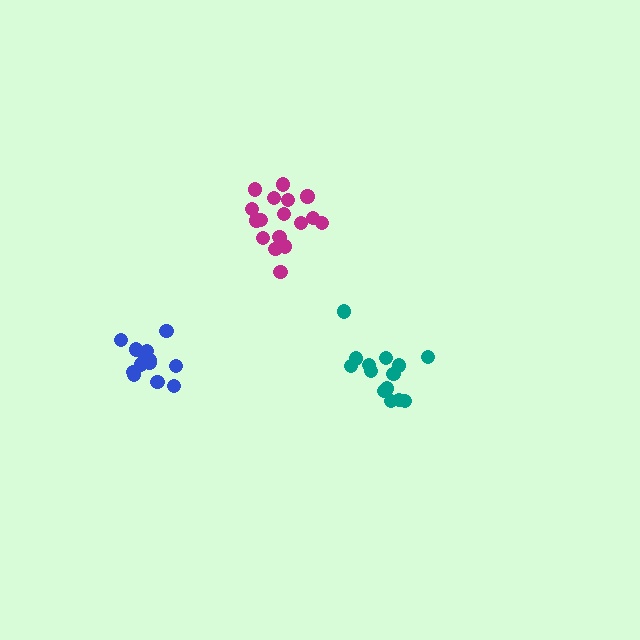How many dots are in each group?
Group 1: 14 dots, Group 2: 17 dots, Group 3: 13 dots (44 total).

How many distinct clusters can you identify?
There are 3 distinct clusters.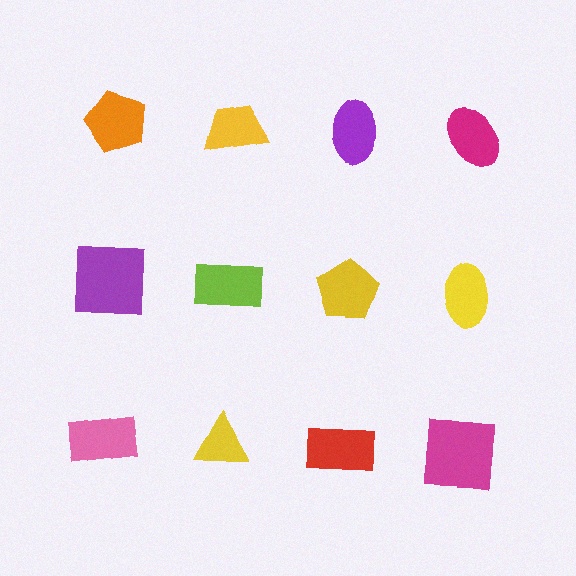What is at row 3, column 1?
A pink rectangle.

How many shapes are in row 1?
4 shapes.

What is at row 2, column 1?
A purple square.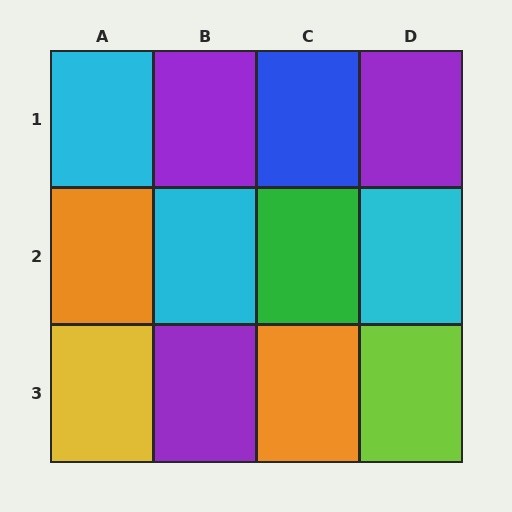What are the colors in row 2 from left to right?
Orange, cyan, green, cyan.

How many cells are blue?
1 cell is blue.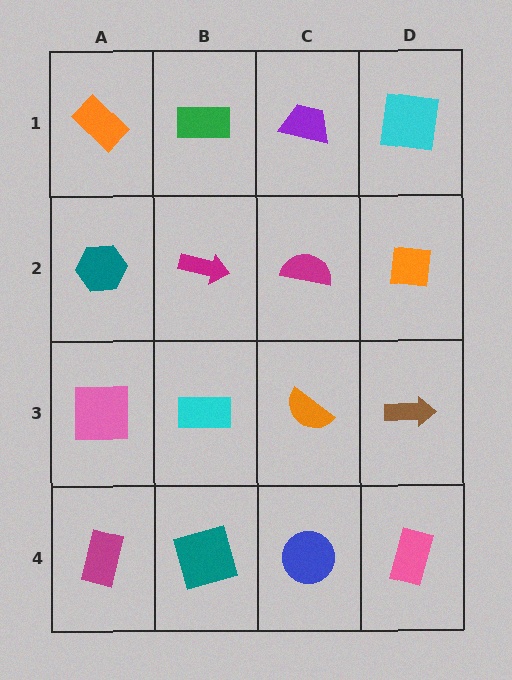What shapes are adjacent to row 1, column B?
A magenta arrow (row 2, column B), an orange rectangle (row 1, column A), a purple trapezoid (row 1, column C).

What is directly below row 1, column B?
A magenta arrow.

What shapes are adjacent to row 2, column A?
An orange rectangle (row 1, column A), a pink square (row 3, column A), a magenta arrow (row 2, column B).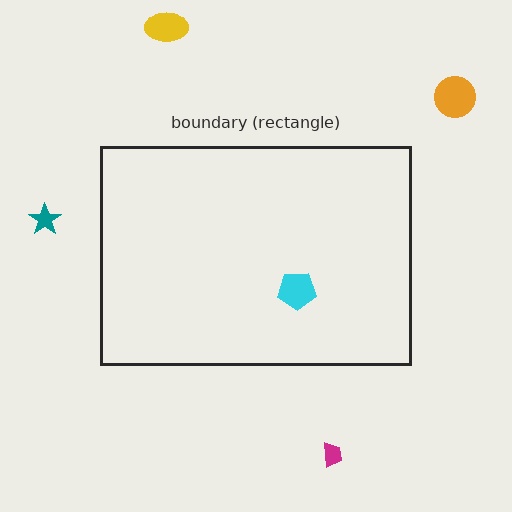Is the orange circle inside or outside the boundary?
Outside.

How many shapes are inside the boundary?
1 inside, 4 outside.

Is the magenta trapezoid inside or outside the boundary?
Outside.